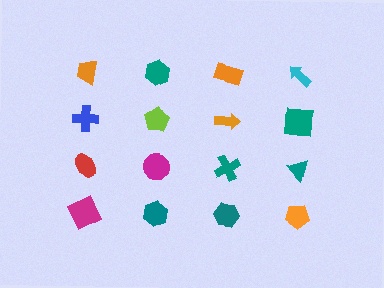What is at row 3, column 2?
A magenta circle.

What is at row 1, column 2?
A teal hexagon.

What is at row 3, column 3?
A teal cross.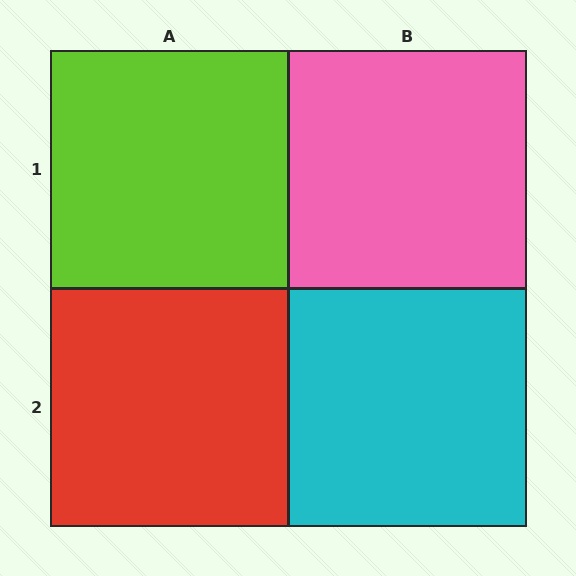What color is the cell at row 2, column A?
Red.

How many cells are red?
1 cell is red.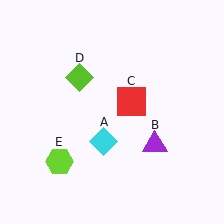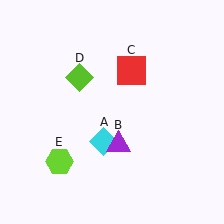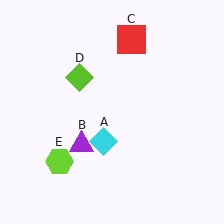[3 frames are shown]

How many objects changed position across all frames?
2 objects changed position: purple triangle (object B), red square (object C).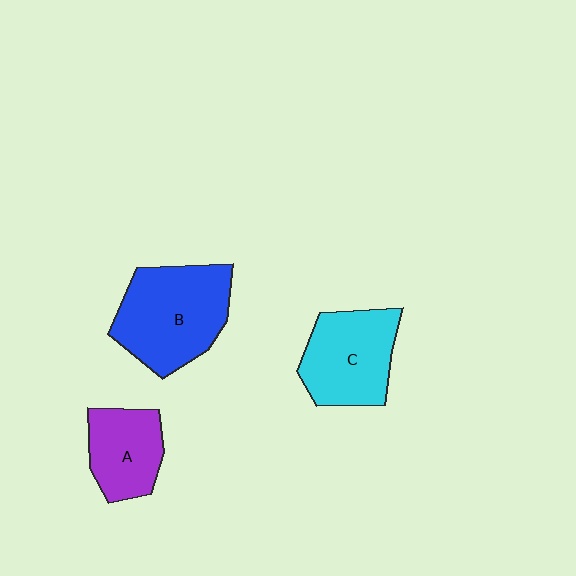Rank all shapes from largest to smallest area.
From largest to smallest: B (blue), C (cyan), A (purple).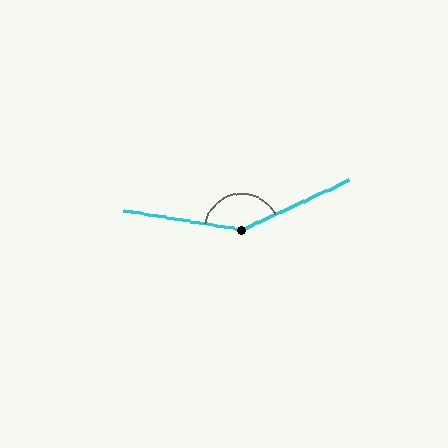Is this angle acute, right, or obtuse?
It is obtuse.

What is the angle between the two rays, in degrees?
Approximately 145 degrees.